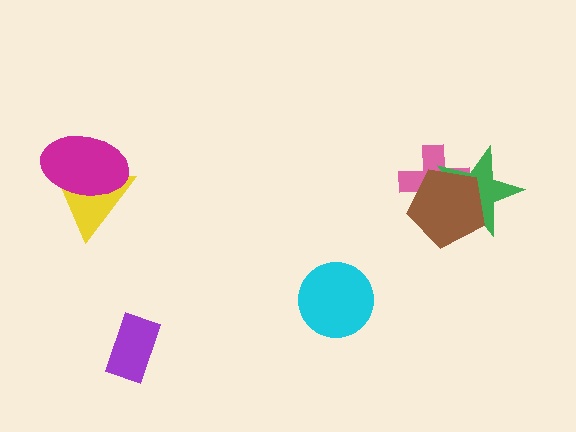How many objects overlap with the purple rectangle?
0 objects overlap with the purple rectangle.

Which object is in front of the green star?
The brown pentagon is in front of the green star.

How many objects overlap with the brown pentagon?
2 objects overlap with the brown pentagon.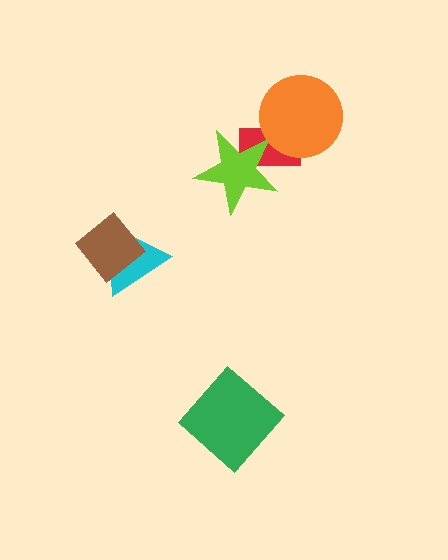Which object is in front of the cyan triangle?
The brown diamond is in front of the cyan triangle.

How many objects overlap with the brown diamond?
1 object overlaps with the brown diamond.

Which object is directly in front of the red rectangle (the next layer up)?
The lime star is directly in front of the red rectangle.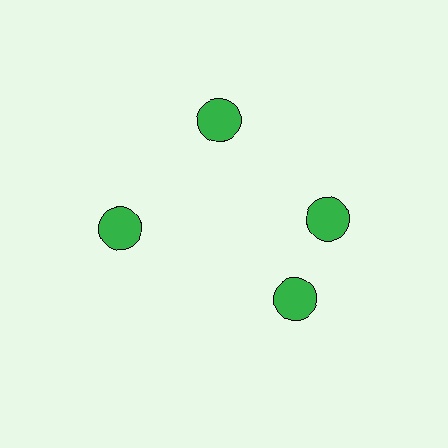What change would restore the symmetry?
The symmetry would be restored by rotating it back into even spacing with its neighbors so that all 4 circles sit at equal angles and equal distance from the center.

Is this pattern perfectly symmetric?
No. The 4 green circles are arranged in a ring, but one element near the 6 o'clock position is rotated out of alignment along the ring, breaking the 4-fold rotational symmetry.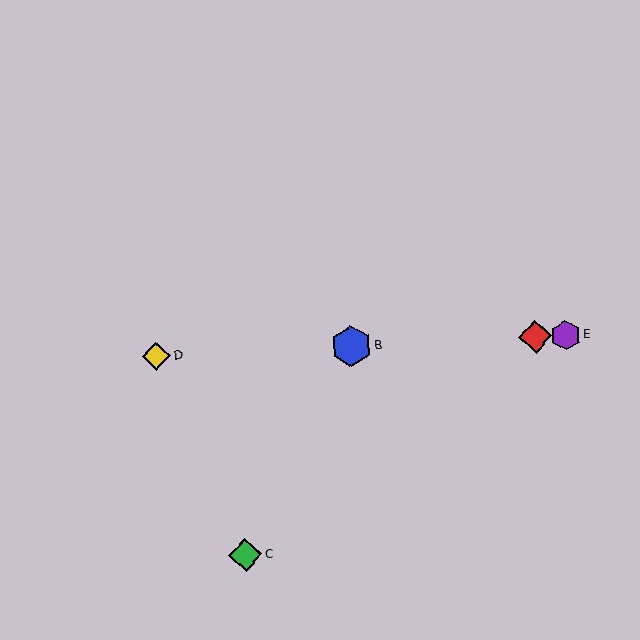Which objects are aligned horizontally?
Objects A, B, D, E are aligned horizontally.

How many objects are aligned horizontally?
4 objects (A, B, D, E) are aligned horizontally.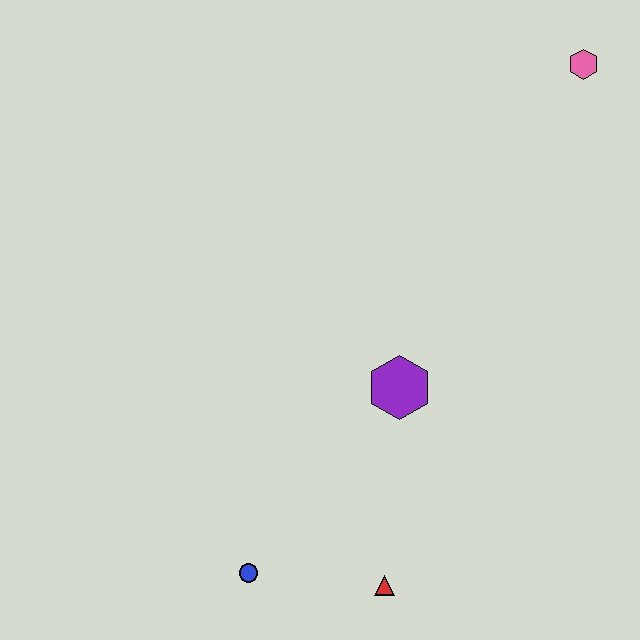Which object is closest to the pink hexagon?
The purple hexagon is closest to the pink hexagon.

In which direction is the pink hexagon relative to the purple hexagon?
The pink hexagon is above the purple hexagon.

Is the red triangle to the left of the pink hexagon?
Yes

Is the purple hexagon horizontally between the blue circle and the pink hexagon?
Yes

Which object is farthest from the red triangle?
The pink hexagon is farthest from the red triangle.